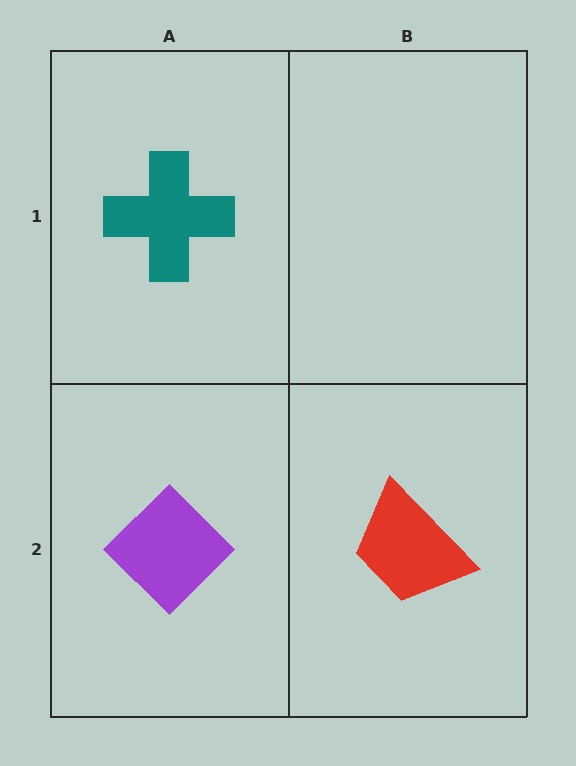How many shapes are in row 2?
2 shapes.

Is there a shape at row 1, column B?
No, that cell is empty.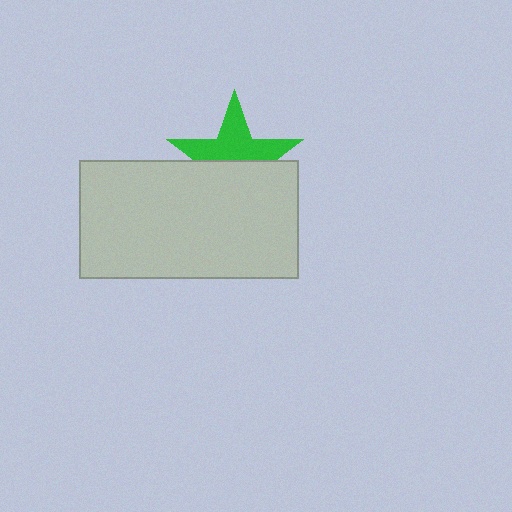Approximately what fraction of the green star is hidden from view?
Roughly 49% of the green star is hidden behind the light gray rectangle.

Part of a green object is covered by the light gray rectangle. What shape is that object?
It is a star.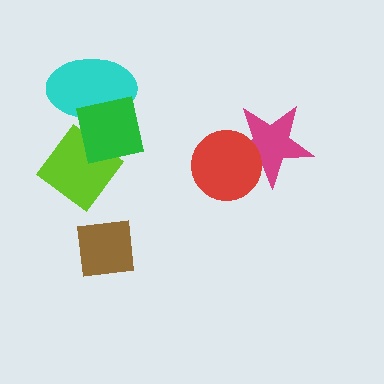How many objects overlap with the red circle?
1 object overlaps with the red circle.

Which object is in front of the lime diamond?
The green square is in front of the lime diamond.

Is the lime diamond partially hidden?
Yes, it is partially covered by another shape.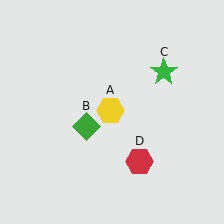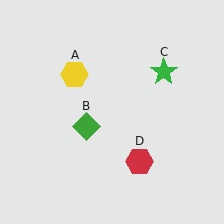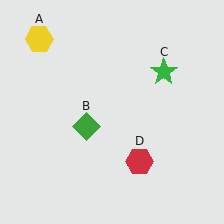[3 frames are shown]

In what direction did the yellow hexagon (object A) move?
The yellow hexagon (object A) moved up and to the left.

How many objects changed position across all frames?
1 object changed position: yellow hexagon (object A).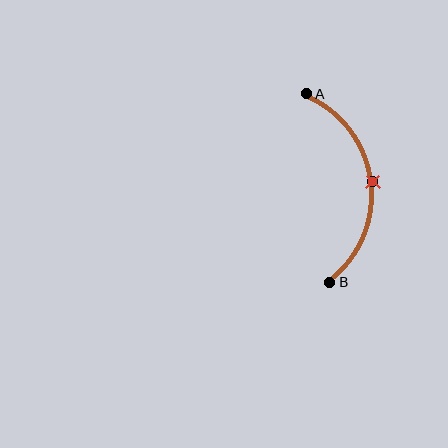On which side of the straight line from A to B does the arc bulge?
The arc bulges to the right of the straight line connecting A and B.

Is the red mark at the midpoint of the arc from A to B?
Yes. The red mark lies on the arc at equal arc-length from both A and B — it is the arc midpoint.